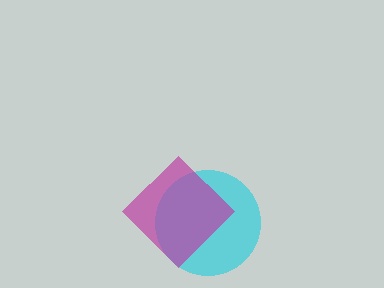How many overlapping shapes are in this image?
There are 2 overlapping shapes in the image.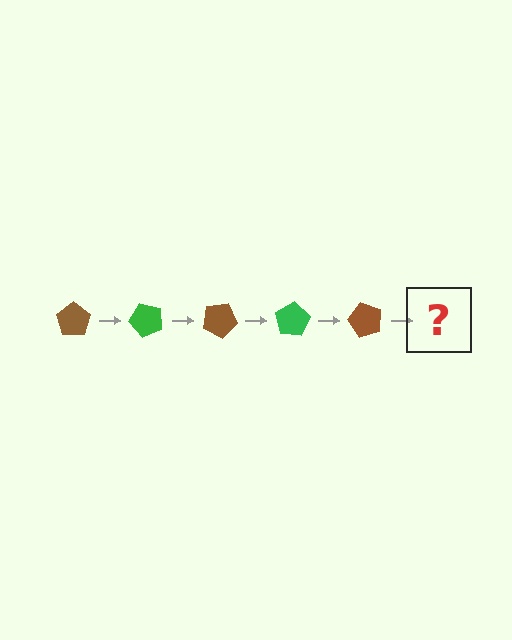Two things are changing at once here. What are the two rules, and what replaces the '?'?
The two rules are that it rotates 50 degrees each step and the color cycles through brown and green. The '?' should be a green pentagon, rotated 250 degrees from the start.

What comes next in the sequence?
The next element should be a green pentagon, rotated 250 degrees from the start.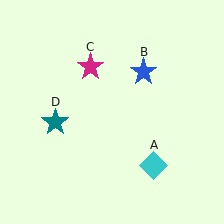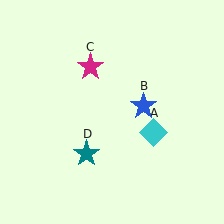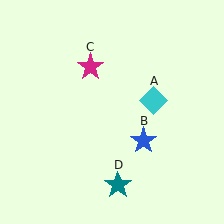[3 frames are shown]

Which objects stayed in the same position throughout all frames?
Magenta star (object C) remained stationary.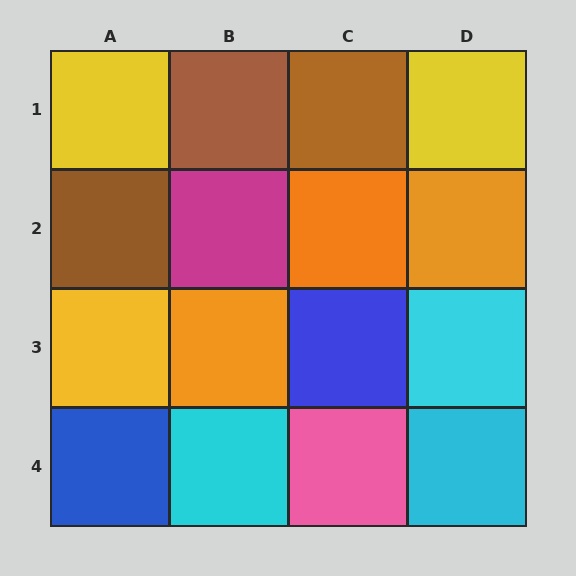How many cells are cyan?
3 cells are cyan.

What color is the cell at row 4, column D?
Cyan.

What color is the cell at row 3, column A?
Yellow.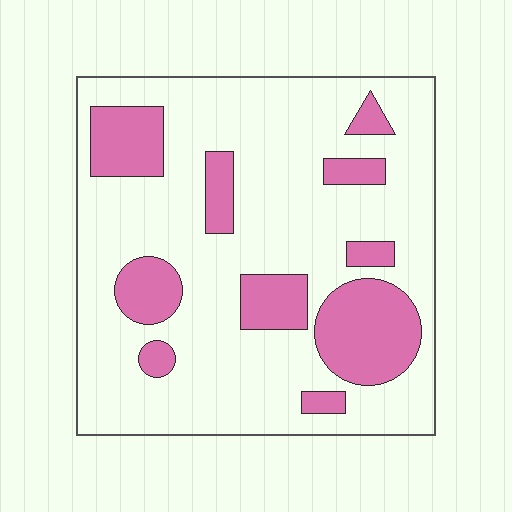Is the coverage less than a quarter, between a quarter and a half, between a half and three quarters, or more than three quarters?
Less than a quarter.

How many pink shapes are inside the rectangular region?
10.